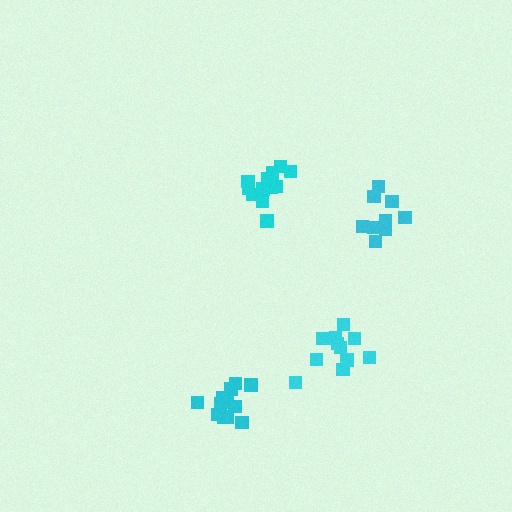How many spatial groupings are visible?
There are 4 spatial groupings.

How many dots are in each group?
Group 1: 12 dots, Group 2: 13 dots, Group 3: 9 dots, Group 4: 11 dots (45 total).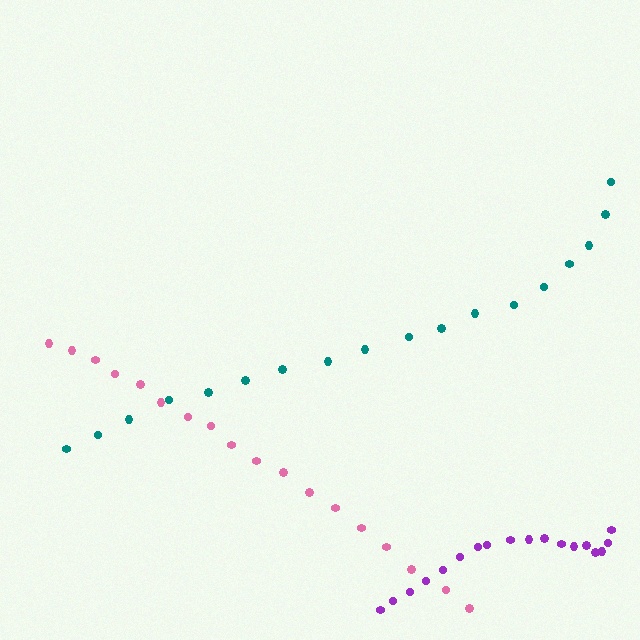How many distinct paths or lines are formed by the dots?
There are 3 distinct paths.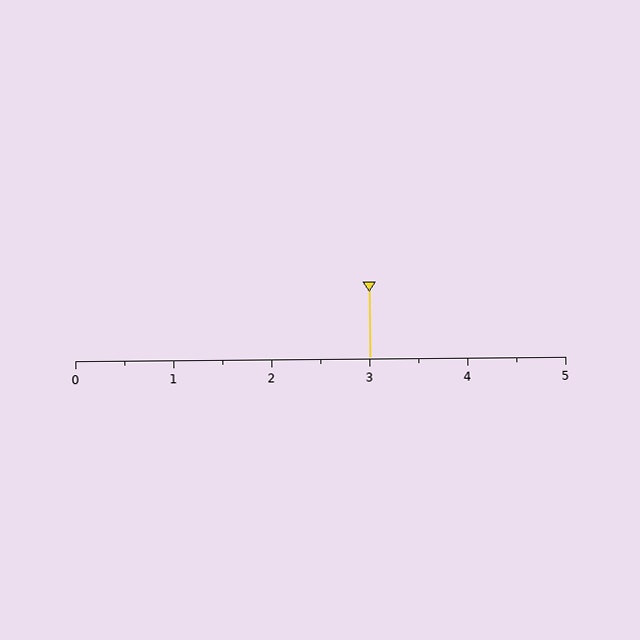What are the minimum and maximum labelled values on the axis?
The axis runs from 0 to 5.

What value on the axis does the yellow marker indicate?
The marker indicates approximately 3.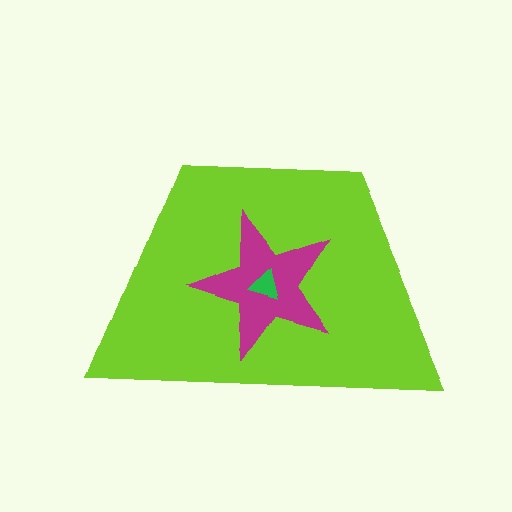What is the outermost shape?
The lime trapezoid.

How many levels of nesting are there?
3.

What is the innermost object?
The green triangle.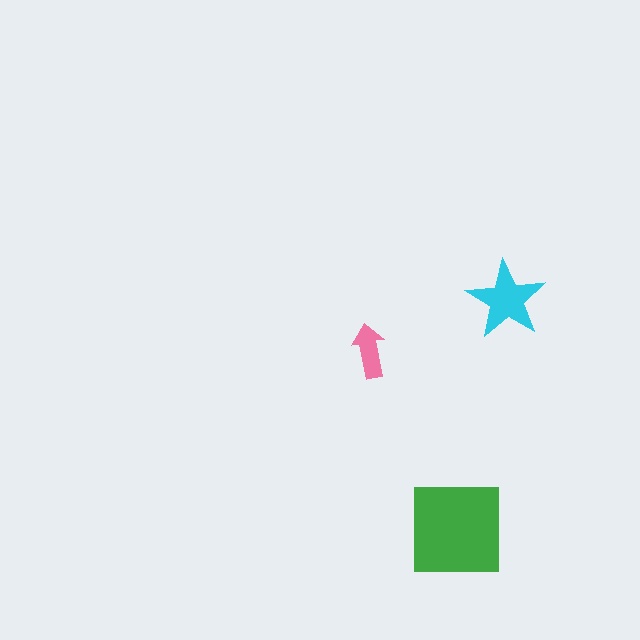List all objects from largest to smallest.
The green square, the cyan star, the pink arrow.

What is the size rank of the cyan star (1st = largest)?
2nd.